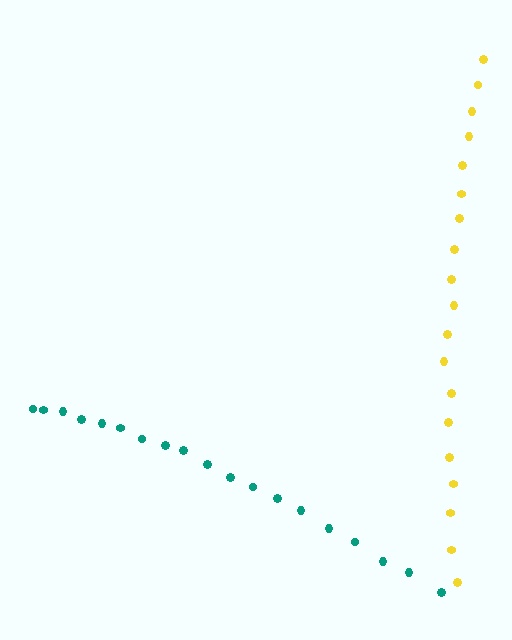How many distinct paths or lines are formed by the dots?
There are 2 distinct paths.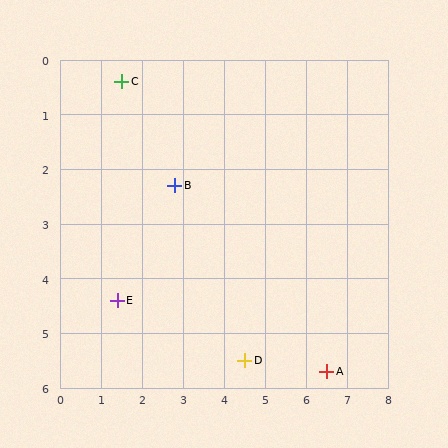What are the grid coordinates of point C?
Point C is at approximately (1.5, 0.4).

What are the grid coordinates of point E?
Point E is at approximately (1.4, 4.4).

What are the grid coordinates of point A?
Point A is at approximately (6.5, 5.7).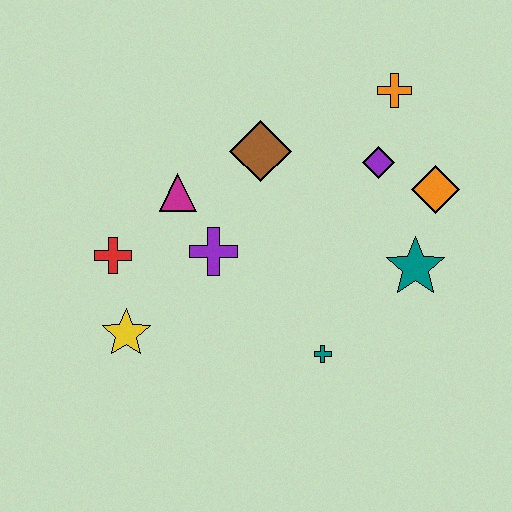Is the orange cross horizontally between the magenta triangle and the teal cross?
No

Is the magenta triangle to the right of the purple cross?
No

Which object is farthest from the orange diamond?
The yellow star is farthest from the orange diamond.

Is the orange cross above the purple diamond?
Yes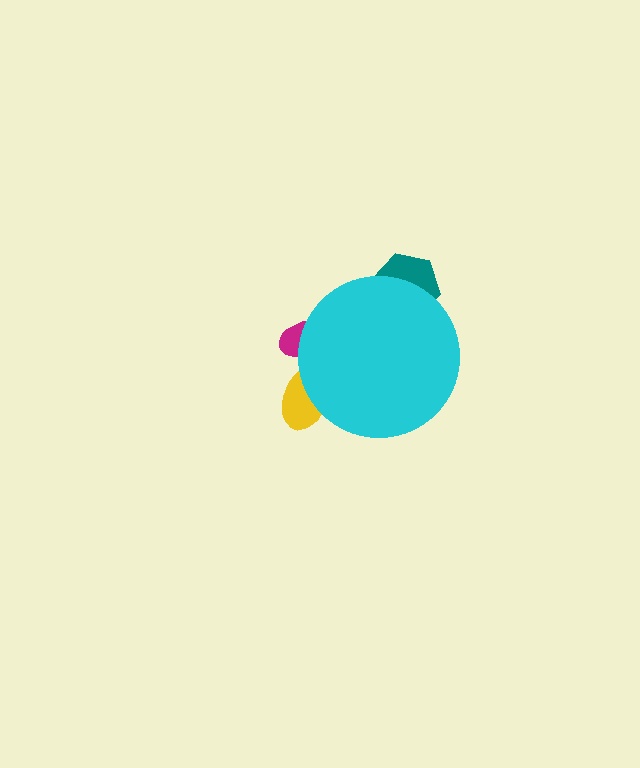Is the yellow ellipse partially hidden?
Yes, the yellow ellipse is partially hidden behind the cyan circle.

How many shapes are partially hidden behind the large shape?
3 shapes are partially hidden.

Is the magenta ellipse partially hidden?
Yes, the magenta ellipse is partially hidden behind the cyan circle.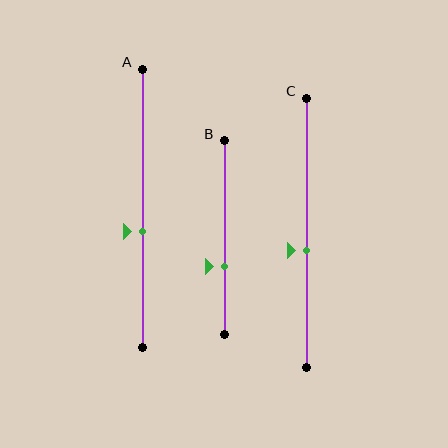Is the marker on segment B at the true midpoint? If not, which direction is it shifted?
No, the marker on segment B is shifted downward by about 15% of the segment length.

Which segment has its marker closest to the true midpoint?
Segment C has its marker closest to the true midpoint.